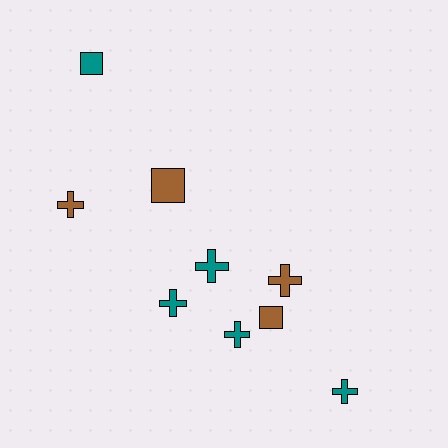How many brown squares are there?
There are 2 brown squares.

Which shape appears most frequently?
Cross, with 6 objects.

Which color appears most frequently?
Teal, with 5 objects.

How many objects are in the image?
There are 9 objects.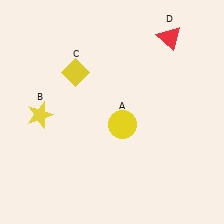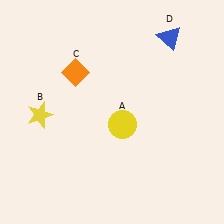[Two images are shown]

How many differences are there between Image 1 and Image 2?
There are 2 differences between the two images.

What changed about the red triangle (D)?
In Image 1, D is red. In Image 2, it changed to blue.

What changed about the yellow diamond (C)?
In Image 1, C is yellow. In Image 2, it changed to orange.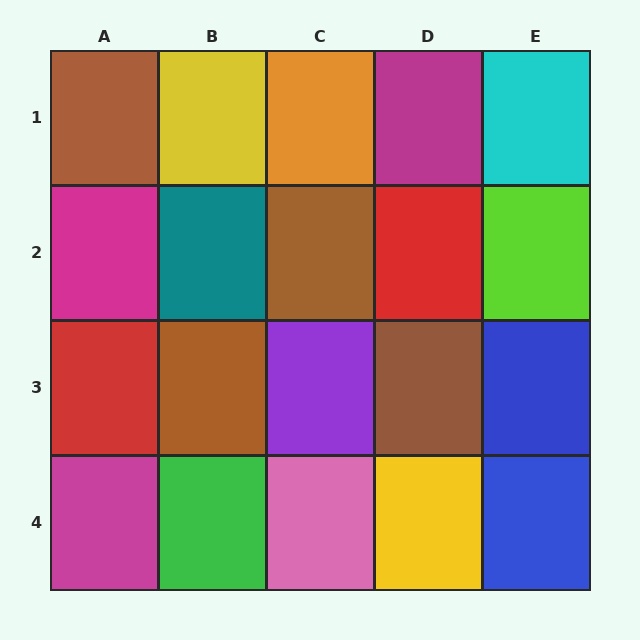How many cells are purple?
1 cell is purple.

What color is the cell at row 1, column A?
Brown.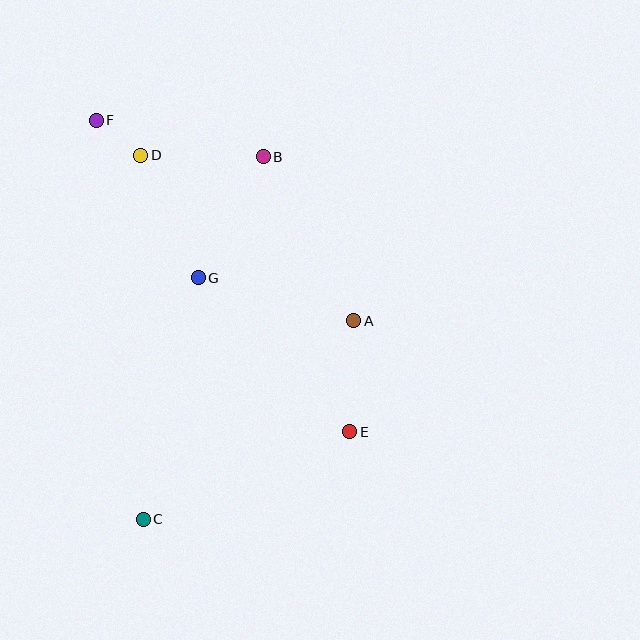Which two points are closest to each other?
Points D and F are closest to each other.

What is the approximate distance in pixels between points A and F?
The distance between A and F is approximately 326 pixels.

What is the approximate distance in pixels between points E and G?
The distance between E and G is approximately 216 pixels.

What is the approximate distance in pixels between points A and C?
The distance between A and C is approximately 289 pixels.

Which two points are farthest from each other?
Points E and F are farthest from each other.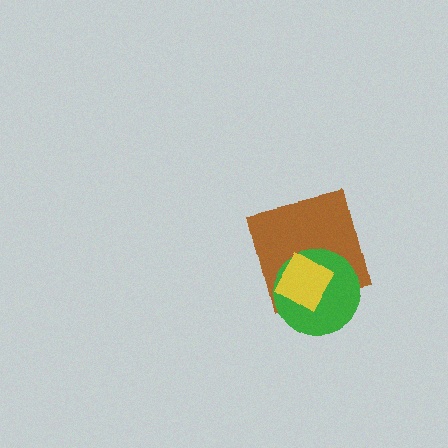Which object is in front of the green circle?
The yellow diamond is in front of the green circle.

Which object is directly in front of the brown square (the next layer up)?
The green circle is directly in front of the brown square.